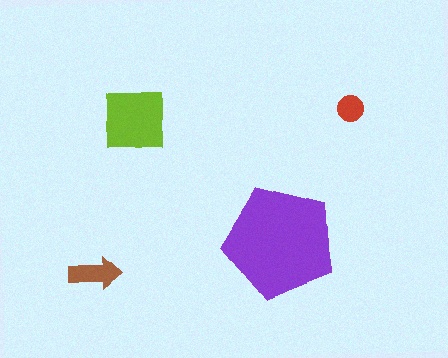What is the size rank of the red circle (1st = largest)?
4th.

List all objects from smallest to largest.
The red circle, the brown arrow, the lime square, the purple pentagon.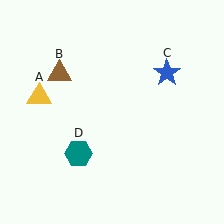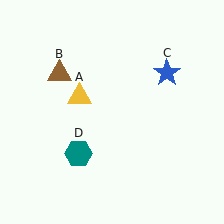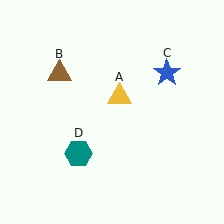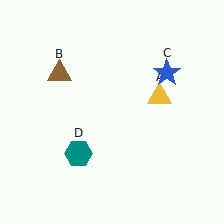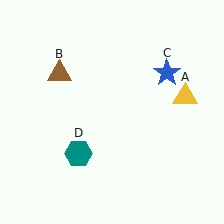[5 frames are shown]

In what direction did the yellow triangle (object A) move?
The yellow triangle (object A) moved right.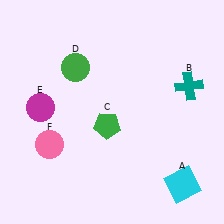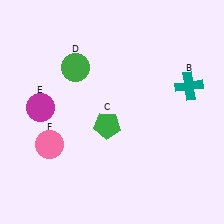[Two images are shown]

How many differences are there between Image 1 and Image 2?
There is 1 difference between the two images.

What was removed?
The cyan square (A) was removed in Image 2.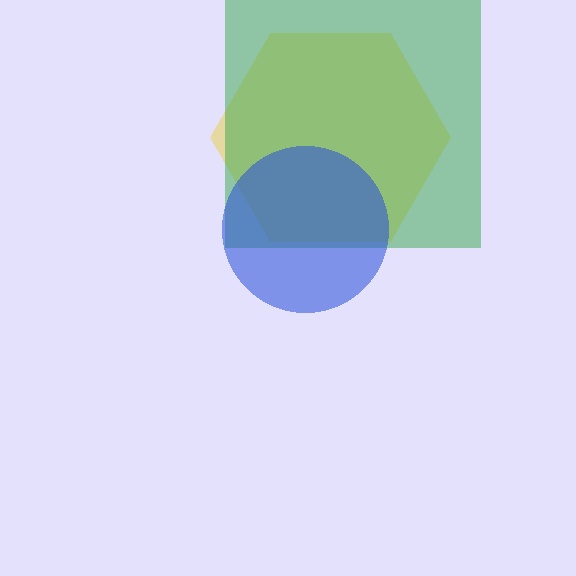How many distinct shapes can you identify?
There are 3 distinct shapes: a yellow hexagon, a green square, a blue circle.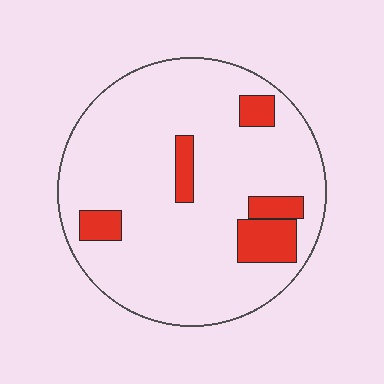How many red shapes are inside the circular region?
5.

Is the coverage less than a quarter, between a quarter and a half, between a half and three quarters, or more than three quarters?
Less than a quarter.